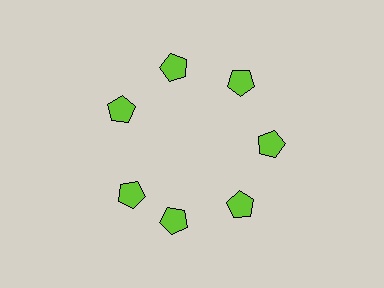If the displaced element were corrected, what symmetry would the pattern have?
It would have 7-fold rotational symmetry — the pattern would map onto itself every 51 degrees.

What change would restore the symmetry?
The symmetry would be restored by rotating it back into even spacing with its neighbors so that all 7 pentagons sit at equal angles and equal distance from the center.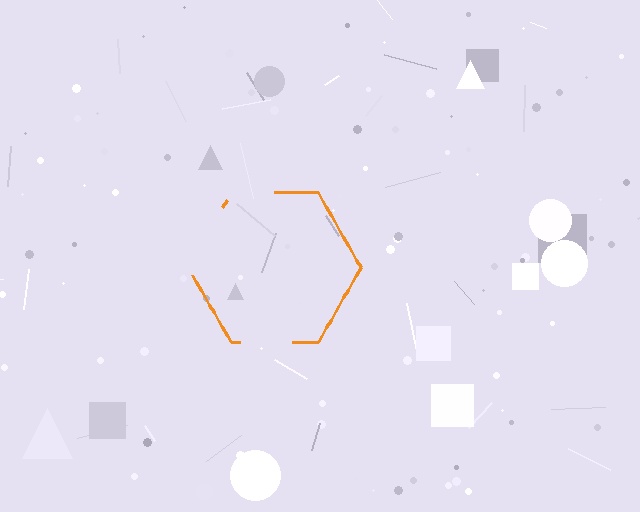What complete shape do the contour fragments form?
The contour fragments form a hexagon.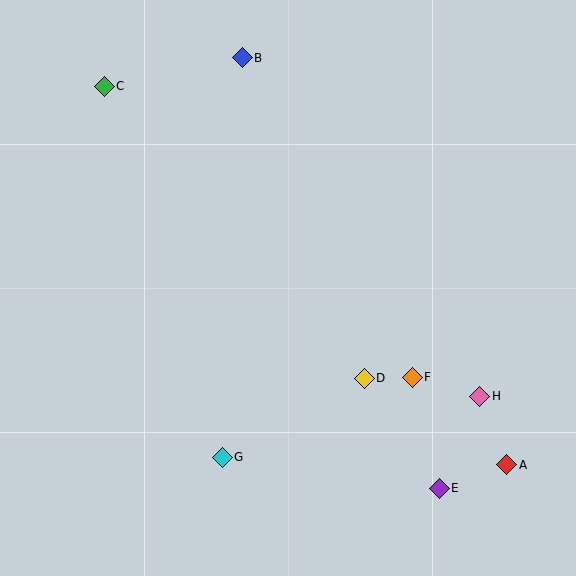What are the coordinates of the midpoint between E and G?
The midpoint between E and G is at (331, 473).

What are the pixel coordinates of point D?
Point D is at (364, 378).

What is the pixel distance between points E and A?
The distance between E and A is 71 pixels.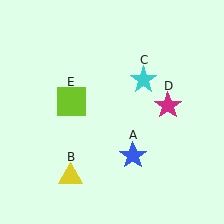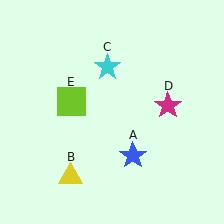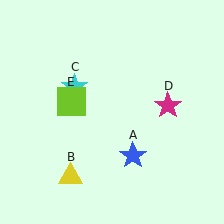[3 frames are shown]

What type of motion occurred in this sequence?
The cyan star (object C) rotated counterclockwise around the center of the scene.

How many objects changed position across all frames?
1 object changed position: cyan star (object C).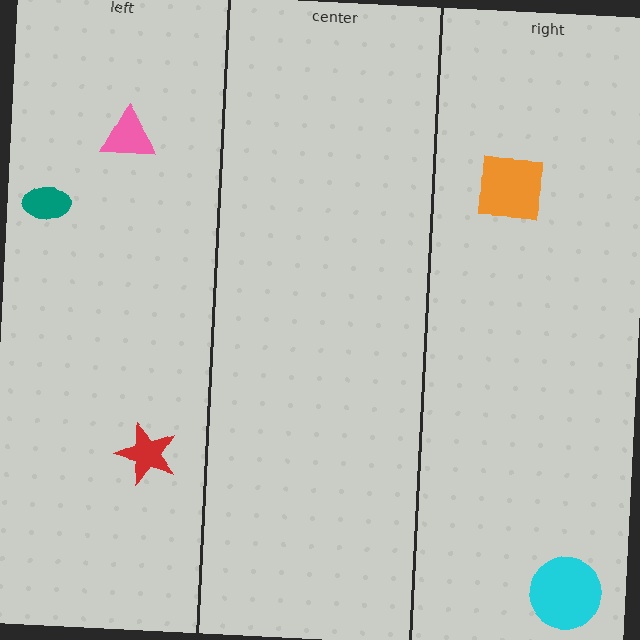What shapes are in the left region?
The teal ellipse, the pink triangle, the red star.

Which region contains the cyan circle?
The right region.